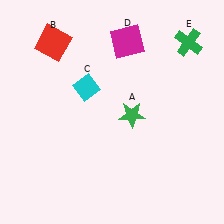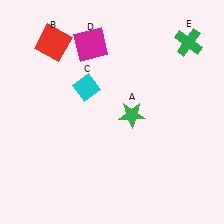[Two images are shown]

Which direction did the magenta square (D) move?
The magenta square (D) moved left.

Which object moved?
The magenta square (D) moved left.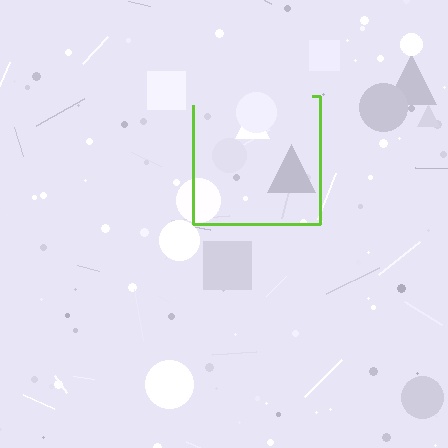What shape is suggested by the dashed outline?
The dashed outline suggests a square.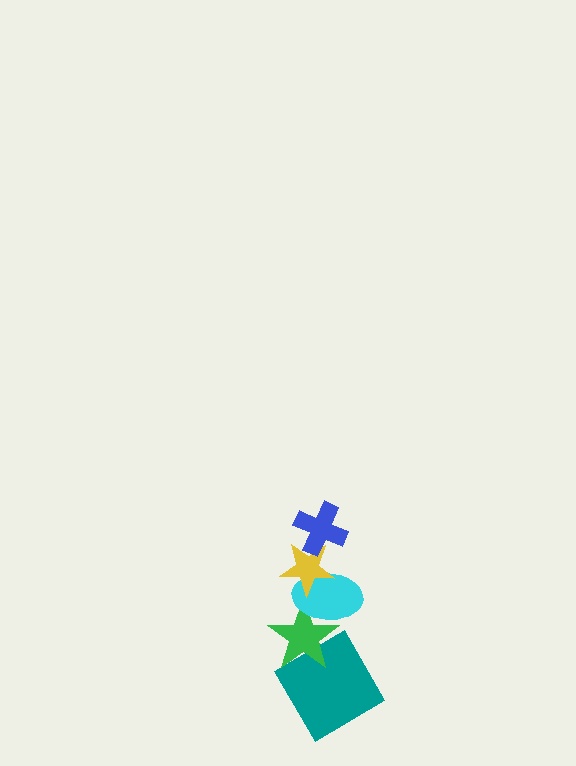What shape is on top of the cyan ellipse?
The yellow star is on top of the cyan ellipse.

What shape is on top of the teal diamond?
The green star is on top of the teal diamond.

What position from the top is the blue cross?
The blue cross is 1st from the top.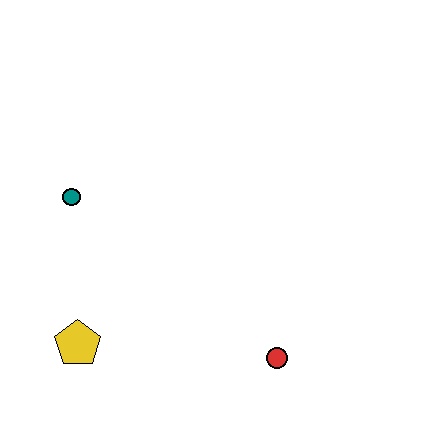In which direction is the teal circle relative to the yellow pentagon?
The teal circle is above the yellow pentagon.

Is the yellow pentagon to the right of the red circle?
No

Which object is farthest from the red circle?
The teal circle is farthest from the red circle.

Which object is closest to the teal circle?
The yellow pentagon is closest to the teal circle.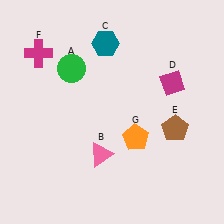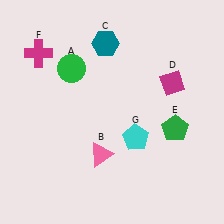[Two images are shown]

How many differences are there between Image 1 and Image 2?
There are 2 differences between the two images.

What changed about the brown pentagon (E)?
In Image 1, E is brown. In Image 2, it changed to green.